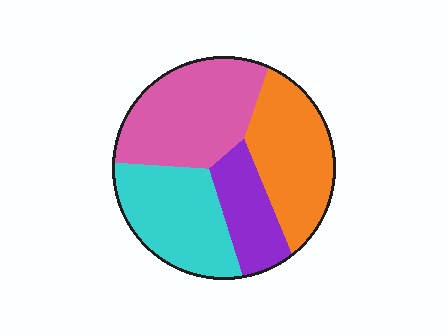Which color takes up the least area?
Purple, at roughly 15%.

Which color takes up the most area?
Pink, at roughly 30%.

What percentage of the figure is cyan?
Cyan covers roughly 25% of the figure.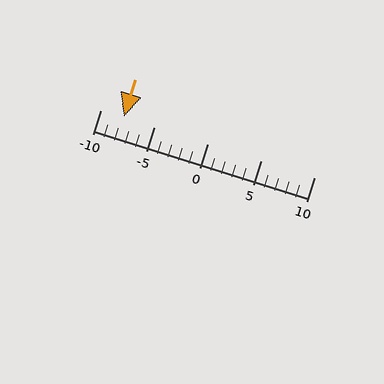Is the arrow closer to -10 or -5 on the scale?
The arrow is closer to -10.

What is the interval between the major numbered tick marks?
The major tick marks are spaced 5 units apart.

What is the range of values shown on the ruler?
The ruler shows values from -10 to 10.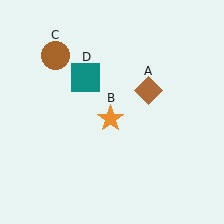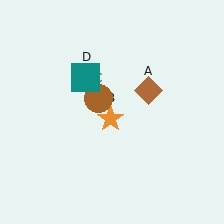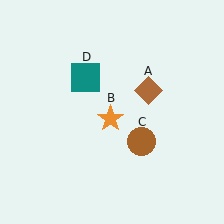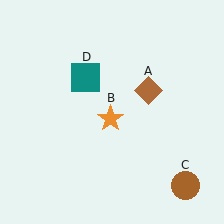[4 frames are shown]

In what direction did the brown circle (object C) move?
The brown circle (object C) moved down and to the right.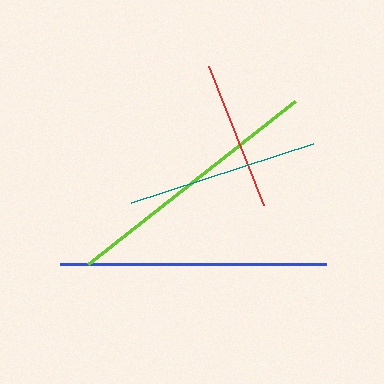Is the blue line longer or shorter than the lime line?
The blue line is longer than the lime line.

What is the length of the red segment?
The red segment is approximately 149 pixels long.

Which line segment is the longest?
The blue line is the longest at approximately 266 pixels.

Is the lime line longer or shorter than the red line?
The lime line is longer than the red line.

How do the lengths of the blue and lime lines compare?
The blue and lime lines are approximately the same length.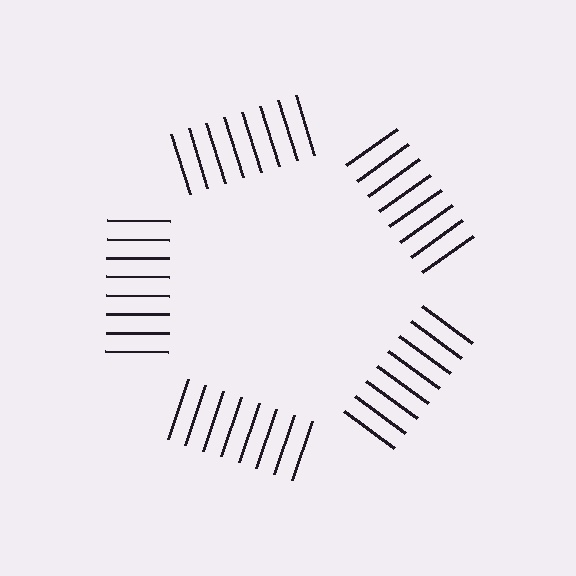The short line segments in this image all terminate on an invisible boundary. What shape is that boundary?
An illusory pentagon — the line segments terminate on its edges but no continuous stroke is drawn.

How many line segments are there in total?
40 — 8 along each of the 5 edges.